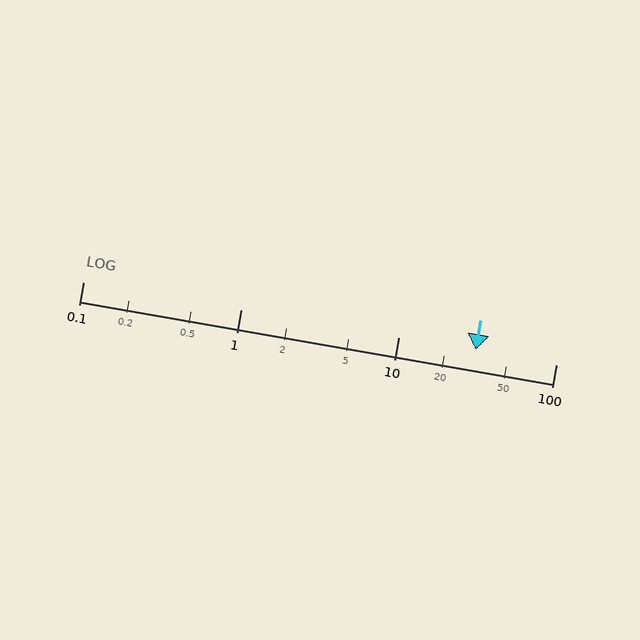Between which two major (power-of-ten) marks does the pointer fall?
The pointer is between 10 and 100.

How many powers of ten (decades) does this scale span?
The scale spans 3 decades, from 0.1 to 100.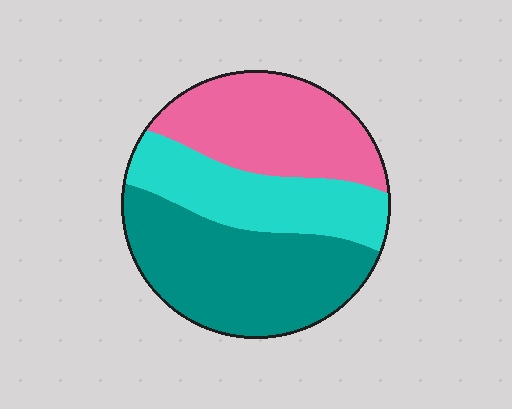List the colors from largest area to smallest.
From largest to smallest: teal, pink, cyan.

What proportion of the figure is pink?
Pink covers 32% of the figure.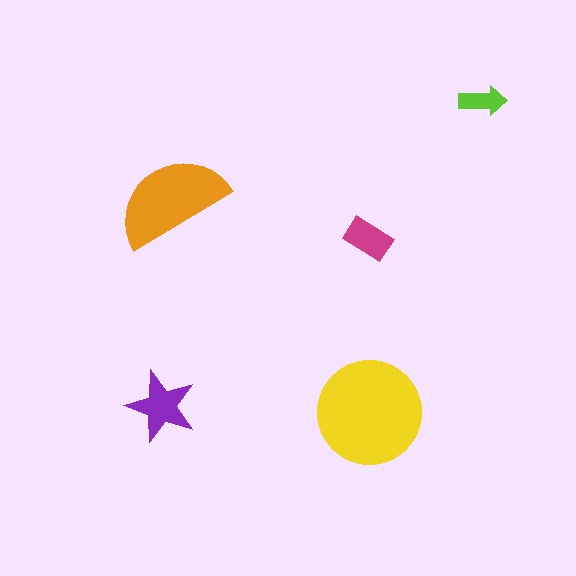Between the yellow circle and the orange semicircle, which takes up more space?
The yellow circle.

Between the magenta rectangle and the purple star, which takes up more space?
The purple star.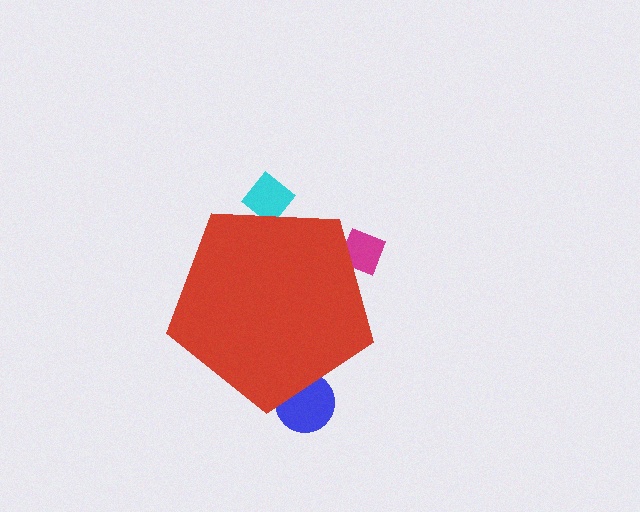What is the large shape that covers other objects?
A red pentagon.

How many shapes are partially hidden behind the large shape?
3 shapes are partially hidden.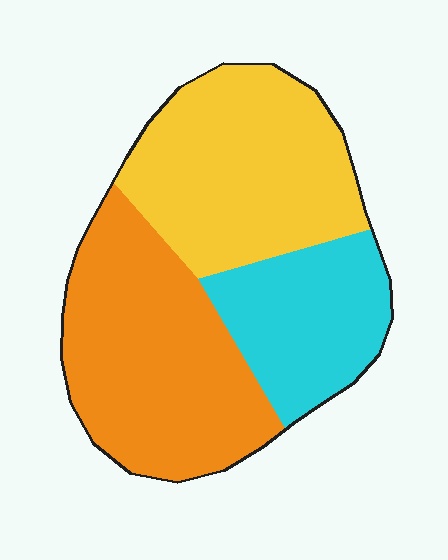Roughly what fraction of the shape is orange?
Orange takes up between a third and a half of the shape.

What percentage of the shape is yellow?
Yellow covers about 35% of the shape.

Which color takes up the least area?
Cyan, at roughly 25%.